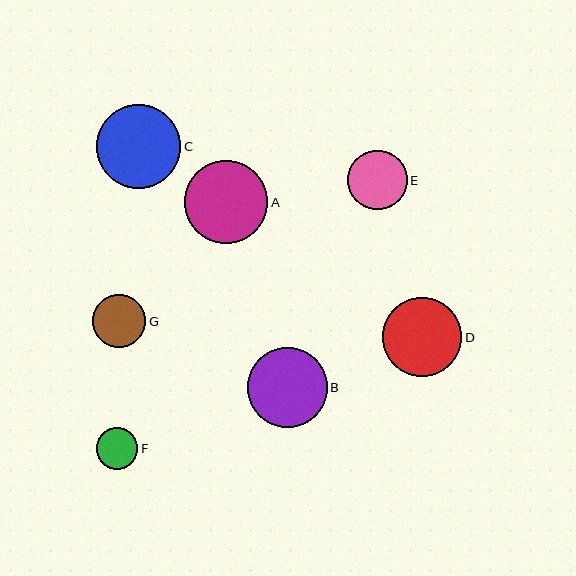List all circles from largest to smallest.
From largest to smallest: C, A, B, D, E, G, F.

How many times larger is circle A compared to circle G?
Circle A is approximately 1.6 times the size of circle G.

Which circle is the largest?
Circle C is the largest with a size of approximately 84 pixels.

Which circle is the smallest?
Circle F is the smallest with a size of approximately 42 pixels.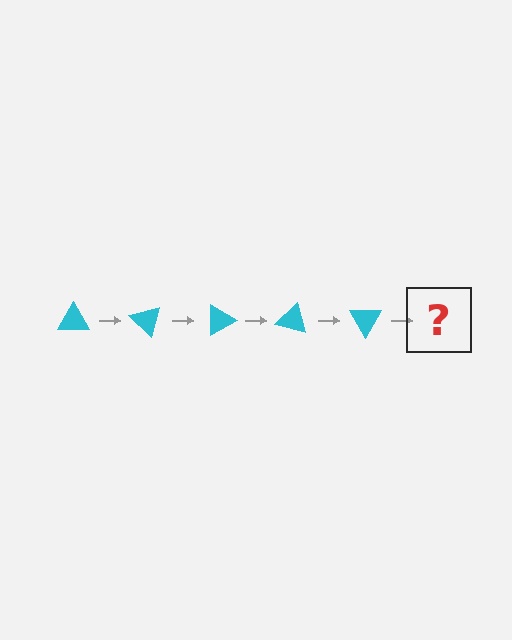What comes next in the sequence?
The next element should be a cyan triangle rotated 225 degrees.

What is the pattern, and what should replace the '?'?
The pattern is that the triangle rotates 45 degrees each step. The '?' should be a cyan triangle rotated 225 degrees.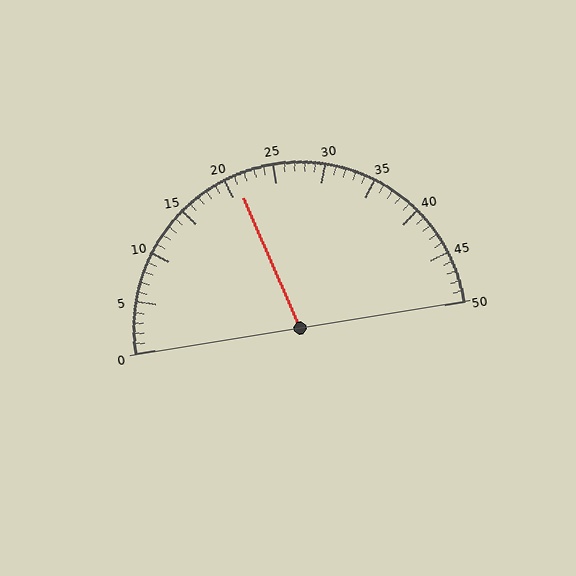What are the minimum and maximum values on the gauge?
The gauge ranges from 0 to 50.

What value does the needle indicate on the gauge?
The needle indicates approximately 21.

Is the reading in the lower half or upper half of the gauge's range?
The reading is in the lower half of the range (0 to 50).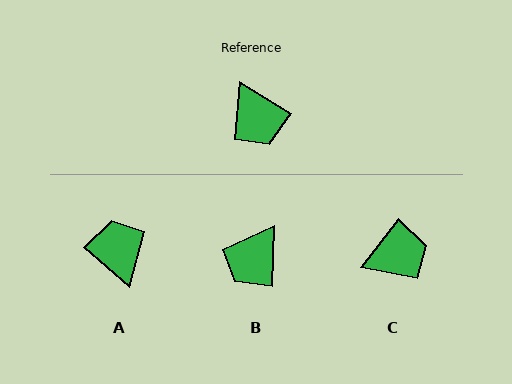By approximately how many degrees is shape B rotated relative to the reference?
Approximately 61 degrees clockwise.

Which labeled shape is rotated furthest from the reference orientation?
A, about 170 degrees away.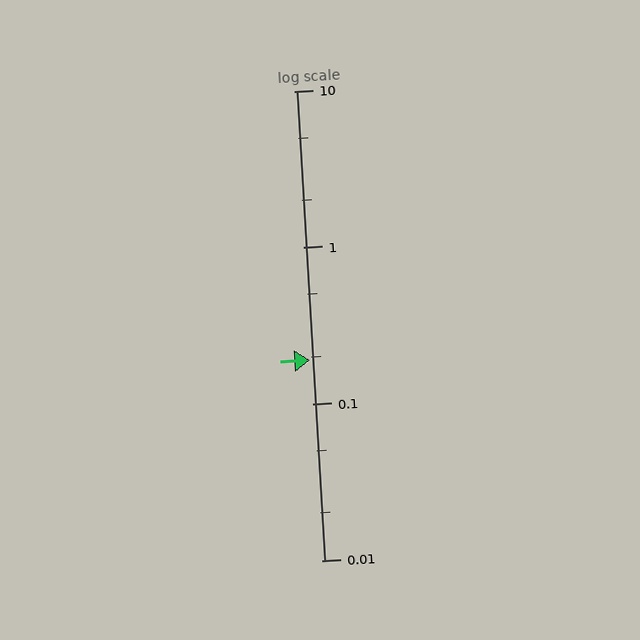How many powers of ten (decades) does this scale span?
The scale spans 3 decades, from 0.01 to 10.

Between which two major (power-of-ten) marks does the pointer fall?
The pointer is between 0.1 and 1.